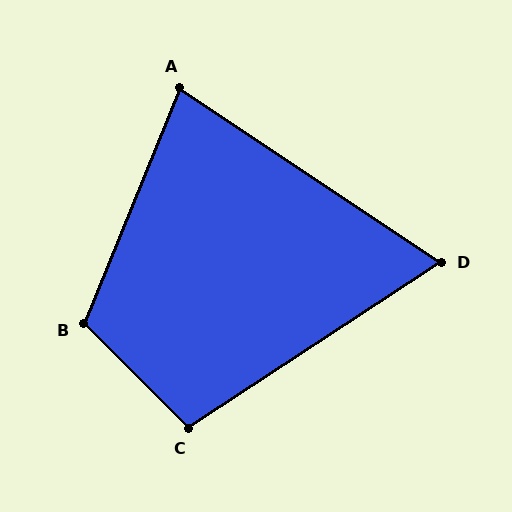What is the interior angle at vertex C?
Approximately 102 degrees (obtuse).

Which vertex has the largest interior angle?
B, at approximately 113 degrees.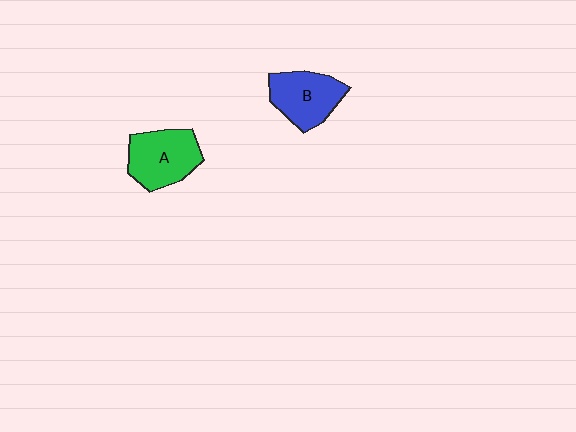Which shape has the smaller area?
Shape B (blue).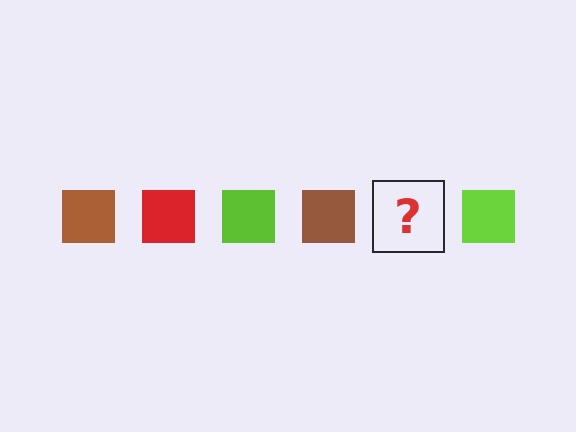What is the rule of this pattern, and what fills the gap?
The rule is that the pattern cycles through brown, red, lime squares. The gap should be filled with a red square.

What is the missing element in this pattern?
The missing element is a red square.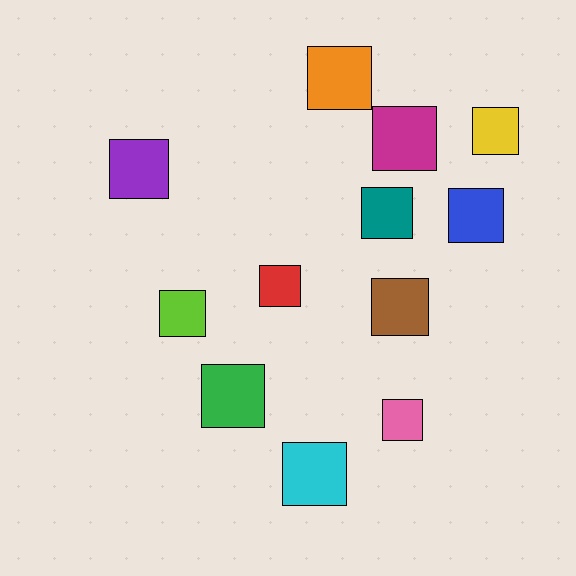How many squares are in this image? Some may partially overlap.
There are 12 squares.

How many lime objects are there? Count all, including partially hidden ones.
There is 1 lime object.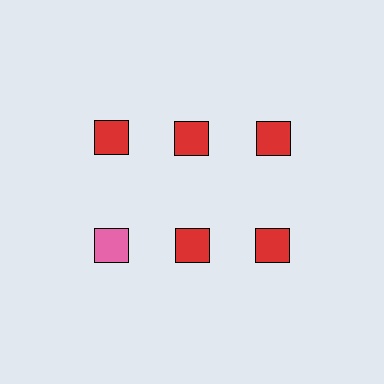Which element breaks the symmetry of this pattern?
The pink square in the second row, leftmost column breaks the symmetry. All other shapes are red squares.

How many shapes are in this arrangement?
There are 6 shapes arranged in a grid pattern.